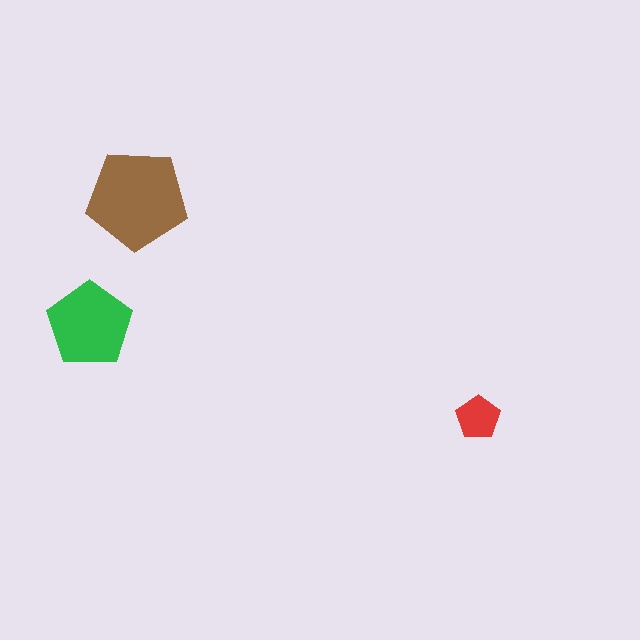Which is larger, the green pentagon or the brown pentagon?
The brown one.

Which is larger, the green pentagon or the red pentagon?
The green one.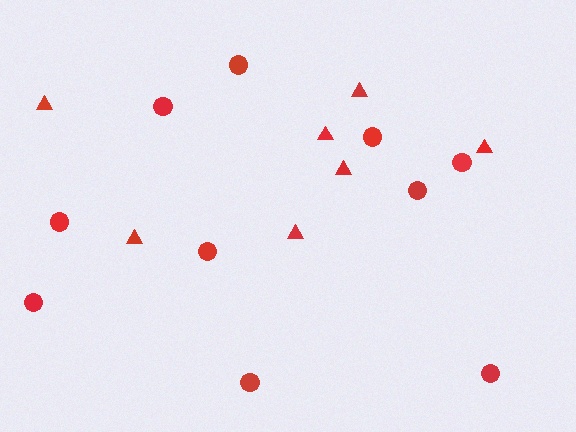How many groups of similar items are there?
There are 2 groups: one group of circles (10) and one group of triangles (7).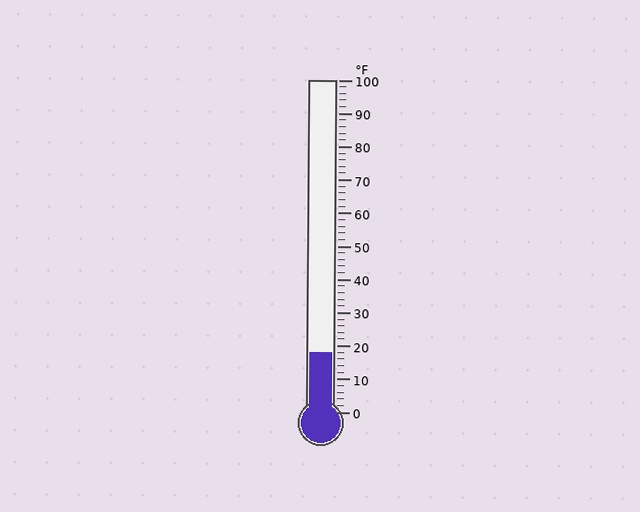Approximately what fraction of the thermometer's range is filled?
The thermometer is filled to approximately 20% of its range.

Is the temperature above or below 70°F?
The temperature is below 70°F.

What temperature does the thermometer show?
The thermometer shows approximately 18°F.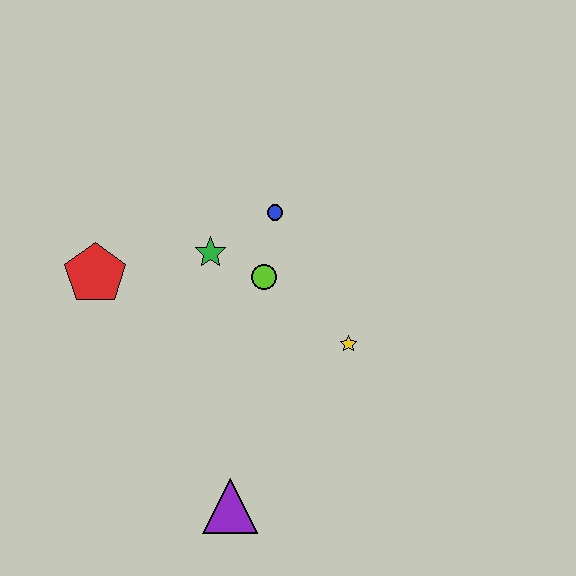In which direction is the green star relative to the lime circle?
The green star is to the left of the lime circle.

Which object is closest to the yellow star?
The lime circle is closest to the yellow star.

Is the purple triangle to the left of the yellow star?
Yes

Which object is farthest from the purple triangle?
The blue circle is farthest from the purple triangle.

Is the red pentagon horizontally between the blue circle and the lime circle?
No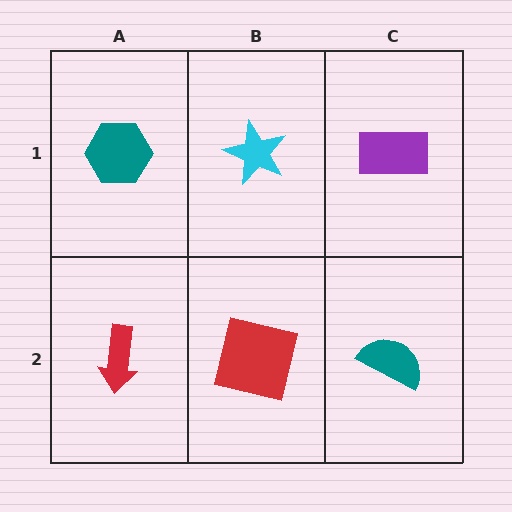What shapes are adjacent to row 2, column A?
A teal hexagon (row 1, column A), a red square (row 2, column B).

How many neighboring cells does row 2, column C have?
2.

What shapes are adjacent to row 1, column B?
A red square (row 2, column B), a teal hexagon (row 1, column A), a purple rectangle (row 1, column C).